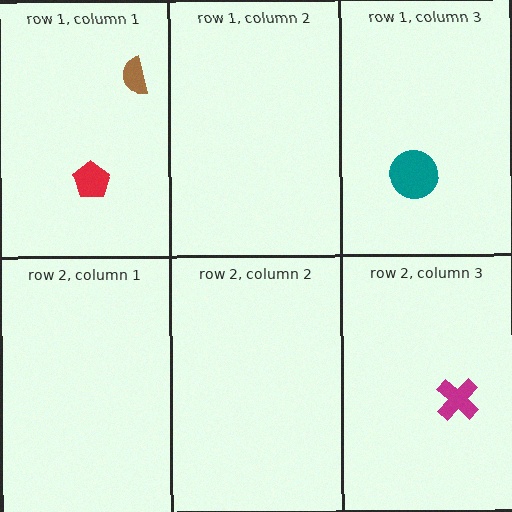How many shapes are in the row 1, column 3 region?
1.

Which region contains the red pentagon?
The row 1, column 1 region.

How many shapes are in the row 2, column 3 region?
1.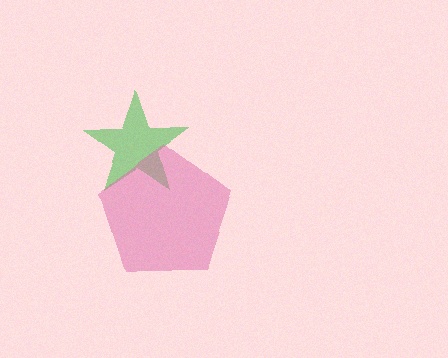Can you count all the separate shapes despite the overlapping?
Yes, there are 2 separate shapes.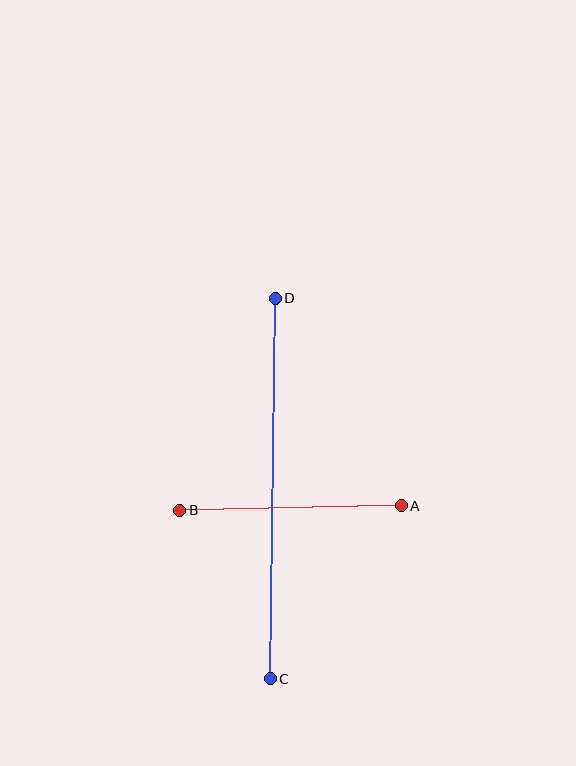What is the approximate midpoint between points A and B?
The midpoint is at approximately (291, 508) pixels.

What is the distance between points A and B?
The distance is approximately 222 pixels.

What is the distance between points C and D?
The distance is approximately 381 pixels.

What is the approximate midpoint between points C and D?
The midpoint is at approximately (273, 488) pixels.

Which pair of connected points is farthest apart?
Points C and D are farthest apart.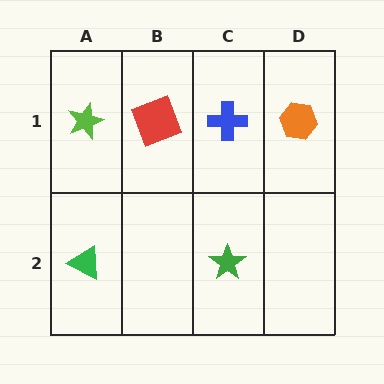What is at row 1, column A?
A lime star.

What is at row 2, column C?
A green star.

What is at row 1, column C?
A blue cross.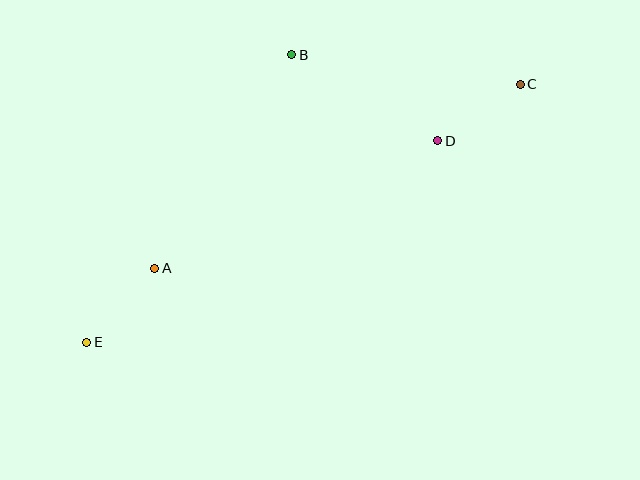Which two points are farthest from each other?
Points C and E are farthest from each other.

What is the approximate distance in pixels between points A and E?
The distance between A and E is approximately 101 pixels.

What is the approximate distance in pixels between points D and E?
The distance between D and E is approximately 405 pixels.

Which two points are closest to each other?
Points C and D are closest to each other.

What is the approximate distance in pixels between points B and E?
The distance between B and E is approximately 353 pixels.